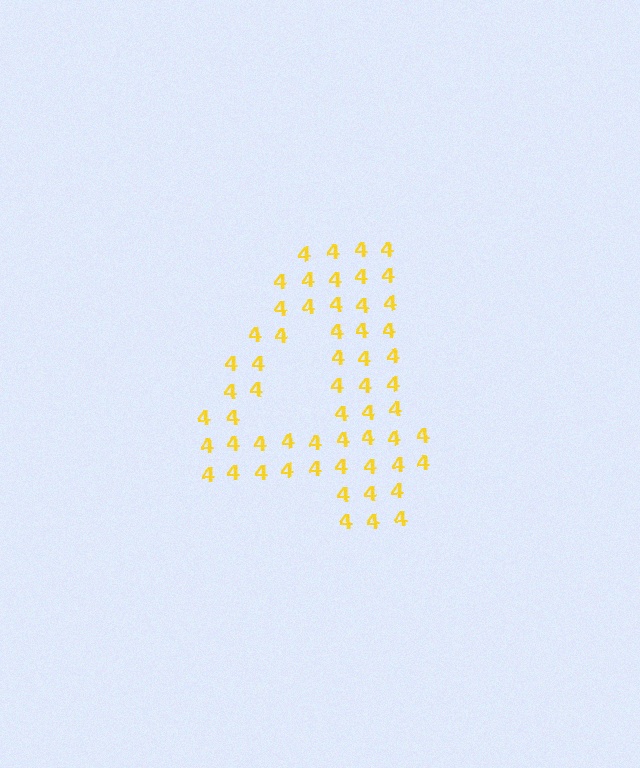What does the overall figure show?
The overall figure shows the digit 4.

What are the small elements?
The small elements are digit 4's.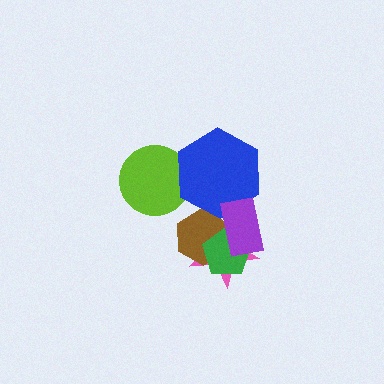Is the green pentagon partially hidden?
Yes, it is partially covered by another shape.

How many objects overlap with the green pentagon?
3 objects overlap with the green pentagon.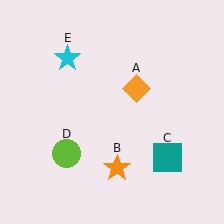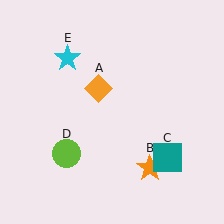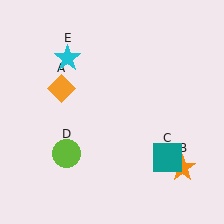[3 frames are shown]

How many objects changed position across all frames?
2 objects changed position: orange diamond (object A), orange star (object B).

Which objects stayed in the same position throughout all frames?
Teal square (object C) and lime circle (object D) and cyan star (object E) remained stationary.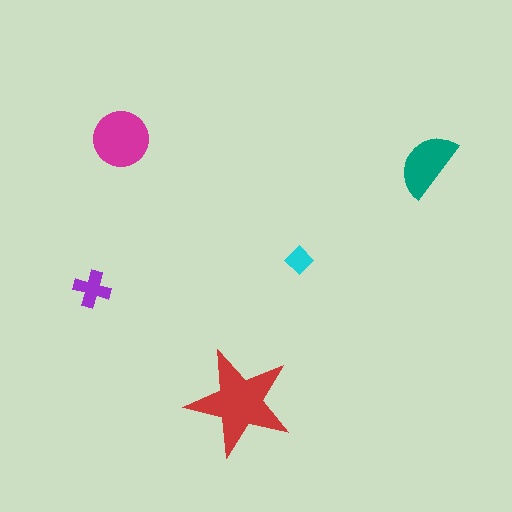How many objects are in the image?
There are 5 objects in the image.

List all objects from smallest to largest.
The cyan diamond, the purple cross, the teal semicircle, the magenta circle, the red star.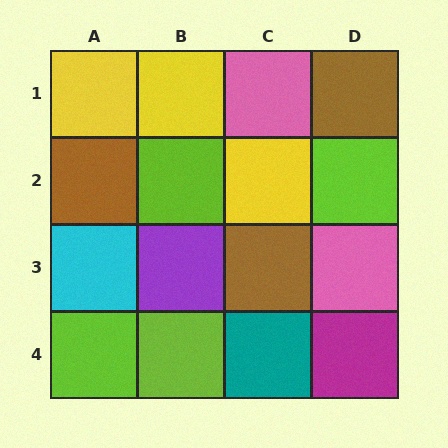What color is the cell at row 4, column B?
Lime.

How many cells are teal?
1 cell is teal.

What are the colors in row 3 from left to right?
Cyan, purple, brown, pink.